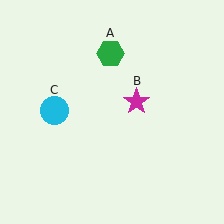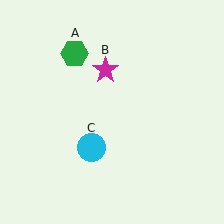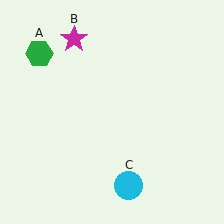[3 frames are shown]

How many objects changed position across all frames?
3 objects changed position: green hexagon (object A), magenta star (object B), cyan circle (object C).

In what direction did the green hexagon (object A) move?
The green hexagon (object A) moved left.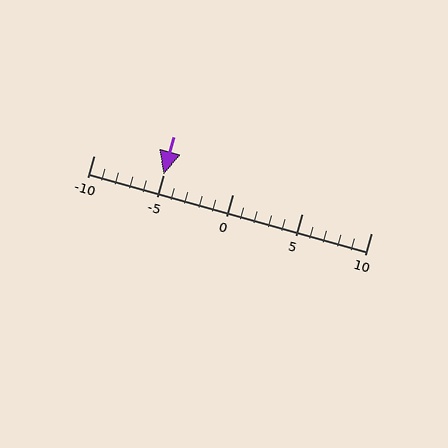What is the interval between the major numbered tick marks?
The major tick marks are spaced 5 units apart.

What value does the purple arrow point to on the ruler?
The purple arrow points to approximately -5.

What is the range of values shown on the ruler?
The ruler shows values from -10 to 10.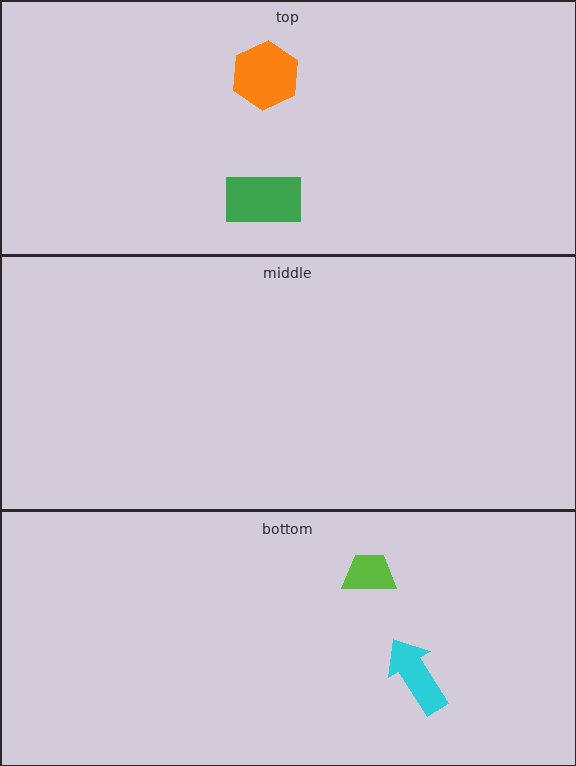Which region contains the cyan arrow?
The bottom region.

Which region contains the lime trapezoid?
The bottom region.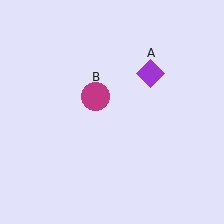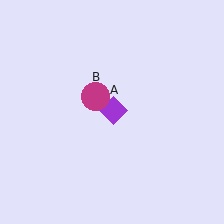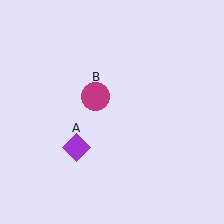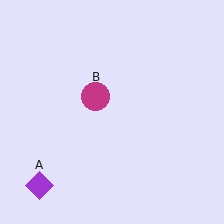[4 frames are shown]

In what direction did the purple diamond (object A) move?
The purple diamond (object A) moved down and to the left.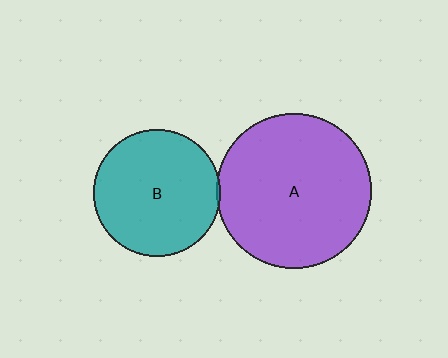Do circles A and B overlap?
Yes.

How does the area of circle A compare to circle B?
Approximately 1.5 times.